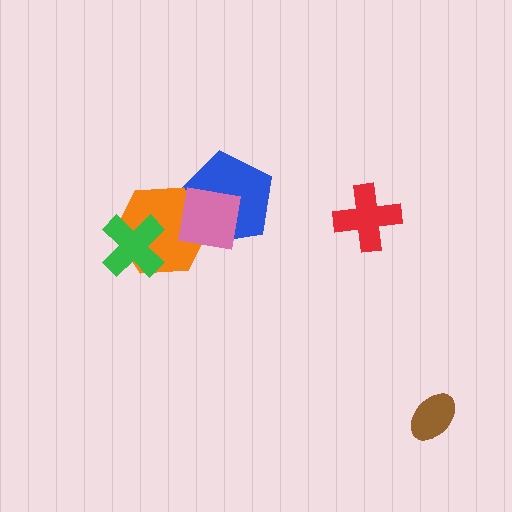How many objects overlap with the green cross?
1 object overlaps with the green cross.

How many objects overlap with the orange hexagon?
3 objects overlap with the orange hexagon.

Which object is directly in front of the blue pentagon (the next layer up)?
The orange hexagon is directly in front of the blue pentagon.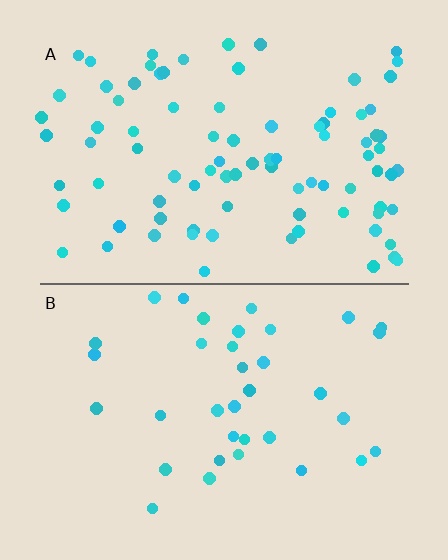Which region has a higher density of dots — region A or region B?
A (the top).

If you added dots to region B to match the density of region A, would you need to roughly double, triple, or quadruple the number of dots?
Approximately double.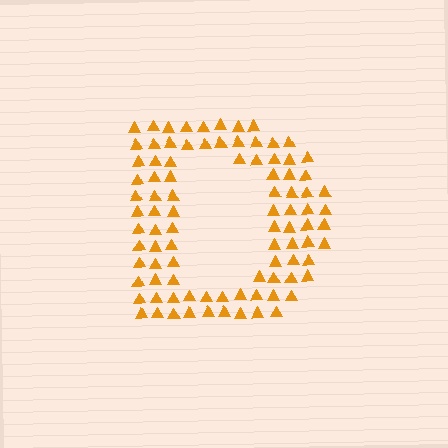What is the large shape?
The large shape is the letter D.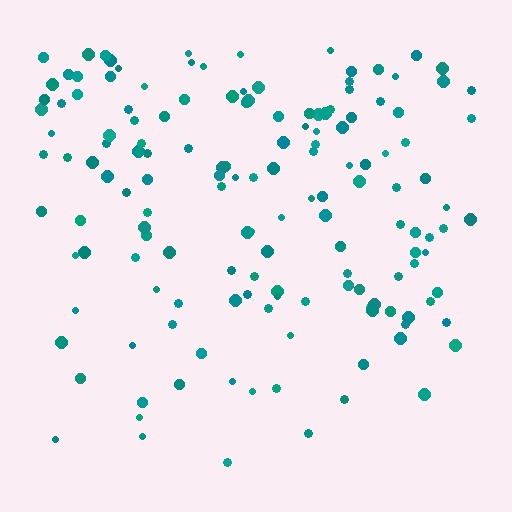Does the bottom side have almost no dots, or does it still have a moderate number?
Still a moderate number, just noticeably fewer than the top.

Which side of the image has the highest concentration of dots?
The top.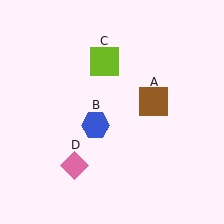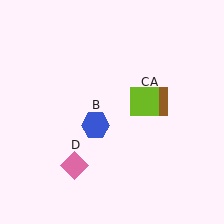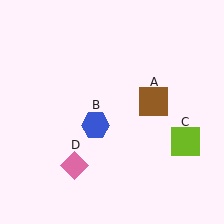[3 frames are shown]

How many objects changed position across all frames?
1 object changed position: lime square (object C).